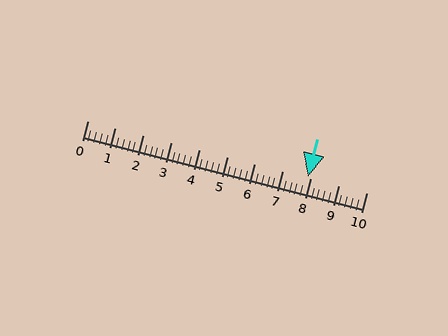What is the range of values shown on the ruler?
The ruler shows values from 0 to 10.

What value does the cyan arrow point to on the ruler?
The cyan arrow points to approximately 7.9.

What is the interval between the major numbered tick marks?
The major tick marks are spaced 1 units apart.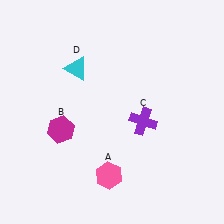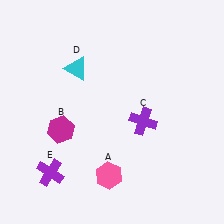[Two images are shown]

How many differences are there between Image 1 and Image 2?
There is 1 difference between the two images.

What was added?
A purple cross (E) was added in Image 2.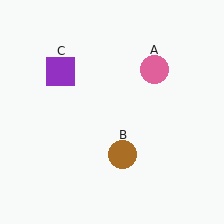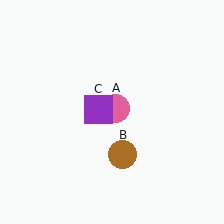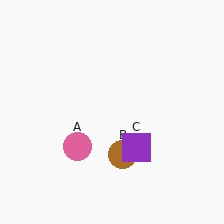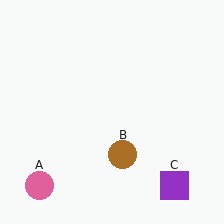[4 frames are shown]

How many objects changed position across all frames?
2 objects changed position: pink circle (object A), purple square (object C).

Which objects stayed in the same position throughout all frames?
Brown circle (object B) remained stationary.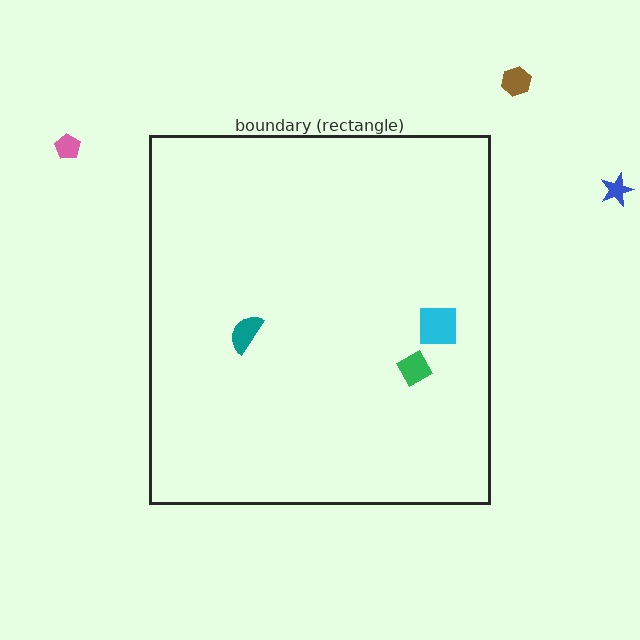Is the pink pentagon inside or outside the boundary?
Outside.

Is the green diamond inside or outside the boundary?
Inside.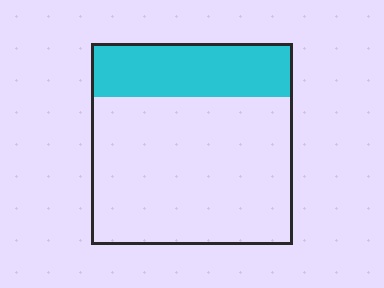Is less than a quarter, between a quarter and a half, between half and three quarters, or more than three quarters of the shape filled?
Between a quarter and a half.